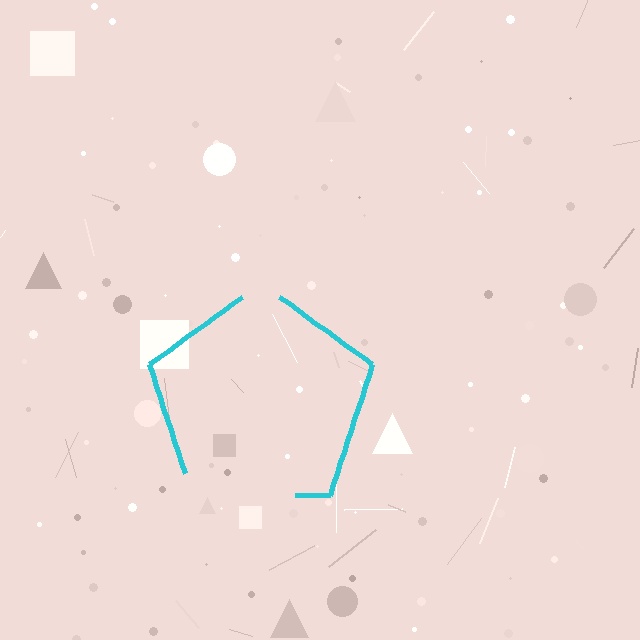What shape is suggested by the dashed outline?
The dashed outline suggests a pentagon.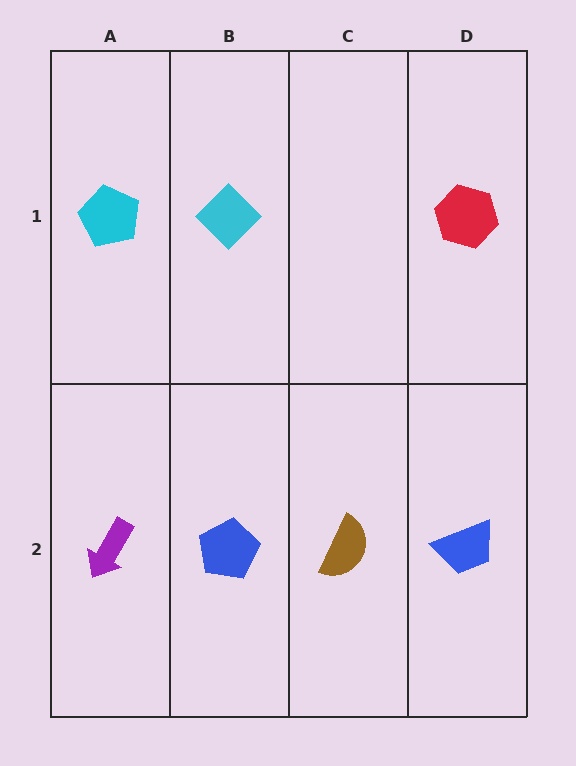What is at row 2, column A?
A purple arrow.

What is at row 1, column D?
A red hexagon.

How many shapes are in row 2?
4 shapes.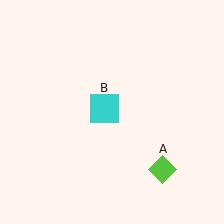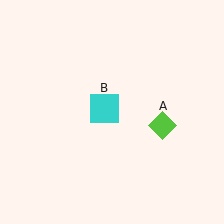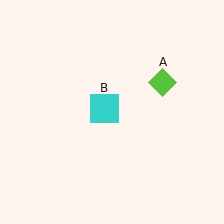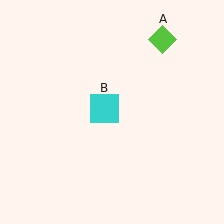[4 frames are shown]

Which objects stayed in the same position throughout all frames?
Cyan square (object B) remained stationary.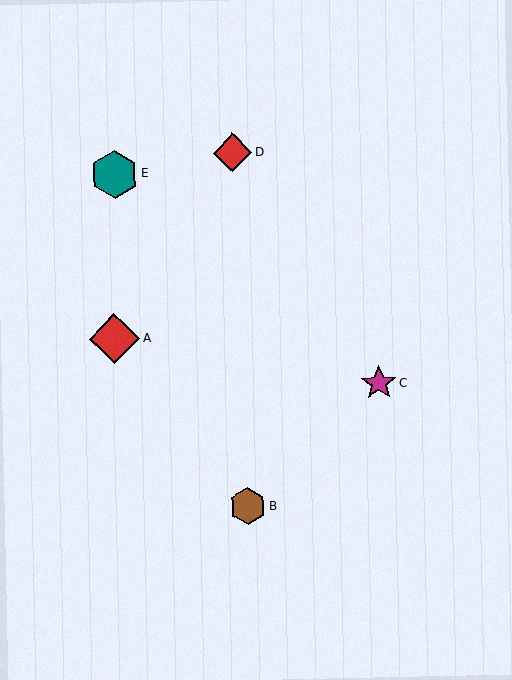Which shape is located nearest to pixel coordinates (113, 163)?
The teal hexagon (labeled E) at (115, 174) is nearest to that location.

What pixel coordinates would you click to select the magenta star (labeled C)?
Click at (379, 383) to select the magenta star C.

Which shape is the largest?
The red diamond (labeled A) is the largest.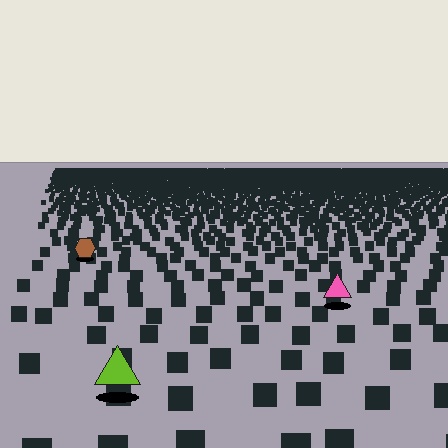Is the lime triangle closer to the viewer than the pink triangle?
Yes. The lime triangle is closer — you can tell from the texture gradient: the ground texture is coarser near it.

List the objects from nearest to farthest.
From nearest to farthest: the lime triangle, the pink triangle, the brown hexagon.